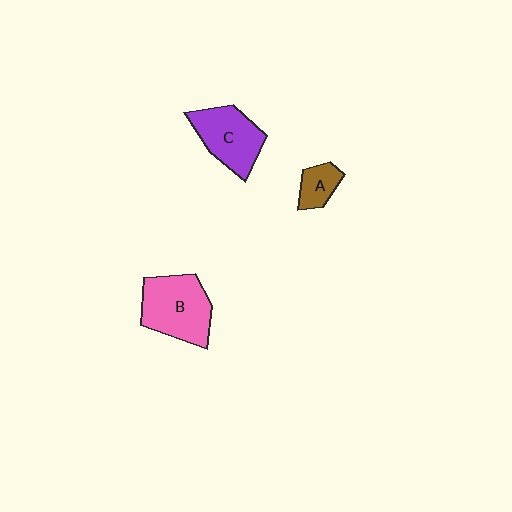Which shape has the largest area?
Shape B (pink).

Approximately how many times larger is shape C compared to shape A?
Approximately 2.3 times.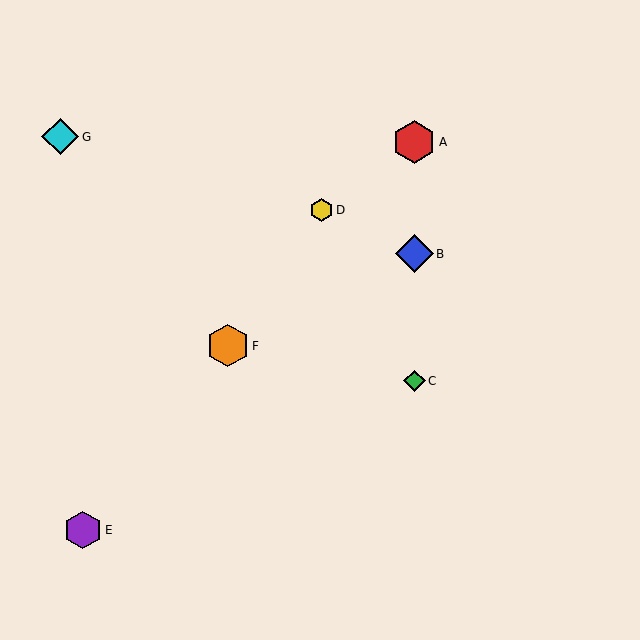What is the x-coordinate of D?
Object D is at x≈321.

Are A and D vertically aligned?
No, A is at x≈414 and D is at x≈321.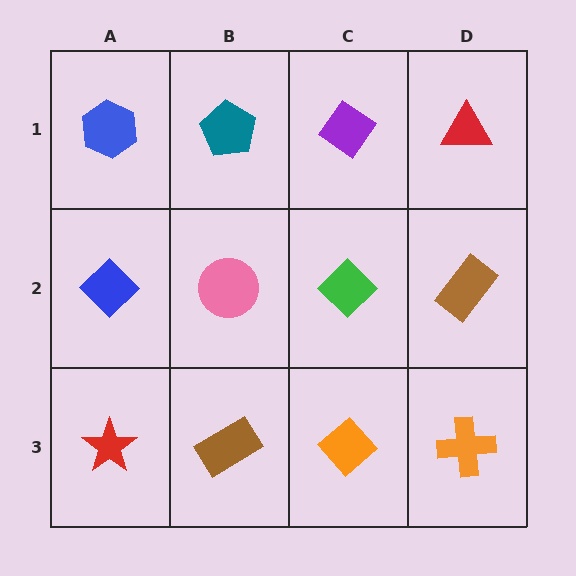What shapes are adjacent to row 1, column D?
A brown rectangle (row 2, column D), a purple diamond (row 1, column C).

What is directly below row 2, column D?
An orange cross.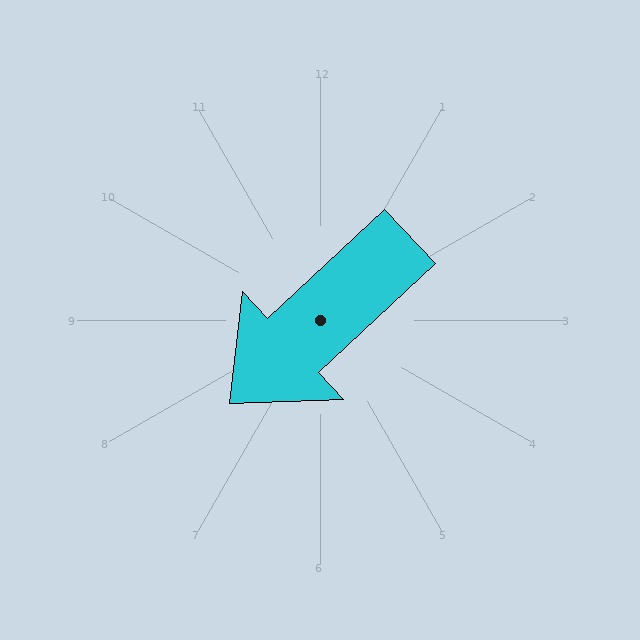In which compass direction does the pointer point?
Southwest.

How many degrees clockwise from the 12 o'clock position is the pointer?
Approximately 227 degrees.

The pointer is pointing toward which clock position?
Roughly 8 o'clock.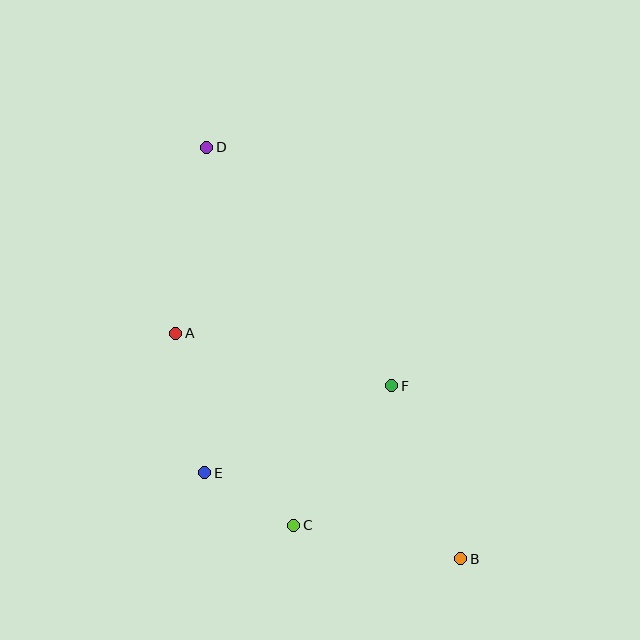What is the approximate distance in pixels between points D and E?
The distance between D and E is approximately 325 pixels.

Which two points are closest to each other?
Points C and E are closest to each other.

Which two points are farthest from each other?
Points B and D are farthest from each other.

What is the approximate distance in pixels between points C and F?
The distance between C and F is approximately 171 pixels.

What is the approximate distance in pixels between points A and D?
The distance between A and D is approximately 188 pixels.